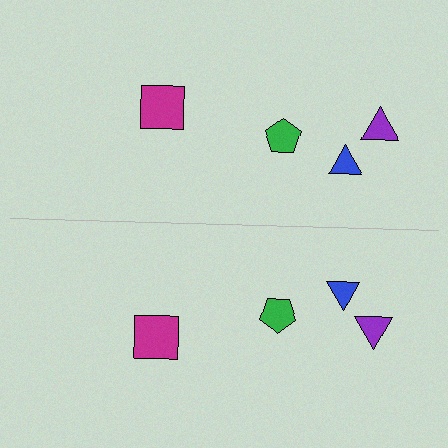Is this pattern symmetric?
Yes, this pattern has bilateral (reflection) symmetry.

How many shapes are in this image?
There are 8 shapes in this image.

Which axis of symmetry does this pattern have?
The pattern has a horizontal axis of symmetry running through the center of the image.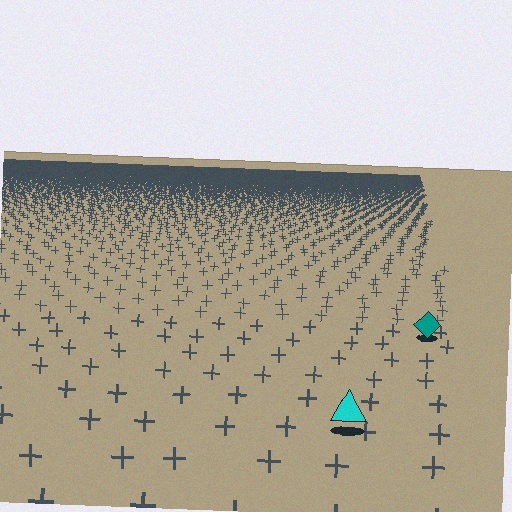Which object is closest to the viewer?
The cyan triangle is closest. The texture marks near it are larger and more spread out.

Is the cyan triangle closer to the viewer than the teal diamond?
Yes. The cyan triangle is closer — you can tell from the texture gradient: the ground texture is coarser near it.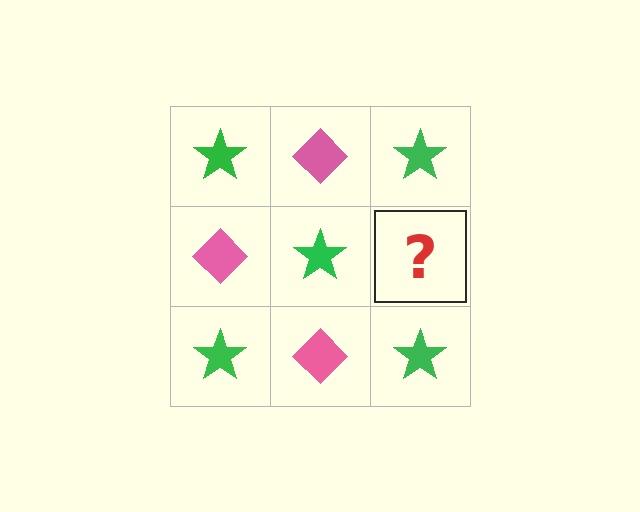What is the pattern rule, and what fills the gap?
The rule is that it alternates green star and pink diamond in a checkerboard pattern. The gap should be filled with a pink diamond.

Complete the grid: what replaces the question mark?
The question mark should be replaced with a pink diamond.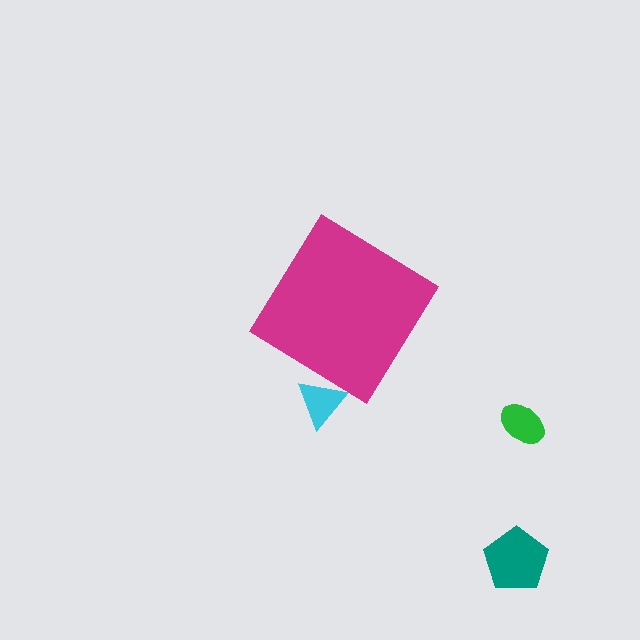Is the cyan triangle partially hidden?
Yes, the cyan triangle is partially hidden behind the magenta diamond.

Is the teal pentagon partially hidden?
No, the teal pentagon is fully visible.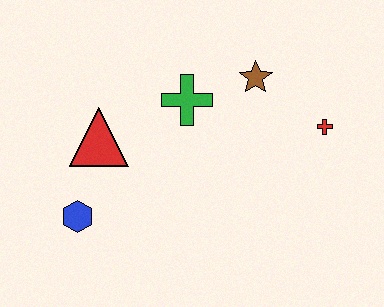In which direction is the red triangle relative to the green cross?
The red triangle is to the left of the green cross.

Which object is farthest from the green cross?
The blue hexagon is farthest from the green cross.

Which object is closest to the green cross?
The brown star is closest to the green cross.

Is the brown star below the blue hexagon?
No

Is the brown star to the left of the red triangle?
No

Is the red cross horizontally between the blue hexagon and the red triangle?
No